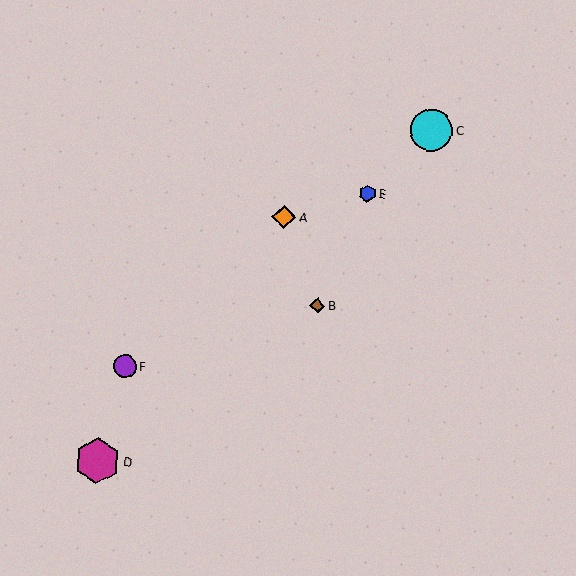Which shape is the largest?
The magenta hexagon (labeled D) is the largest.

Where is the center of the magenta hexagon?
The center of the magenta hexagon is at (97, 461).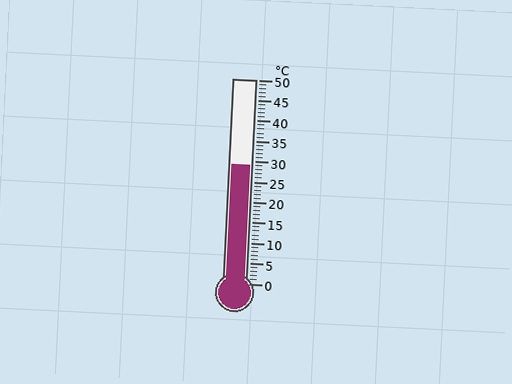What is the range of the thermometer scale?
The thermometer scale ranges from 0°C to 50°C.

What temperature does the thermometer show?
The thermometer shows approximately 29°C.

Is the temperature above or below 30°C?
The temperature is below 30°C.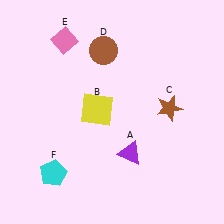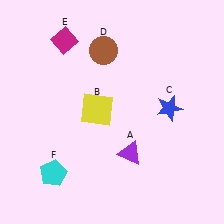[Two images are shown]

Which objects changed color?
C changed from brown to blue. E changed from pink to magenta.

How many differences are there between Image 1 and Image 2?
There are 2 differences between the two images.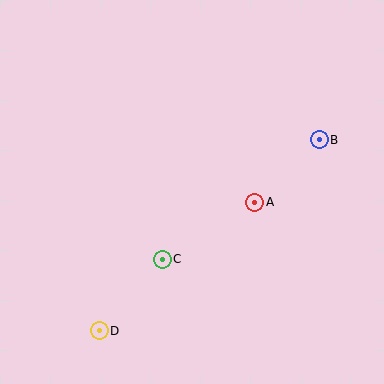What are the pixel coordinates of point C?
Point C is at (162, 259).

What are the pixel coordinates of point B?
Point B is at (319, 140).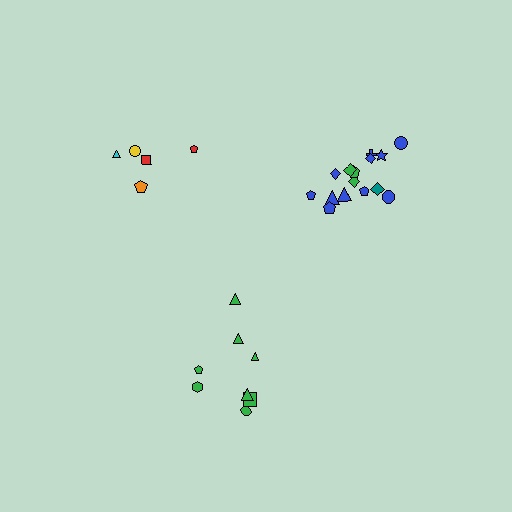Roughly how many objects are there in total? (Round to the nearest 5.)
Roughly 30 objects in total.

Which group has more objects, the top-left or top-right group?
The top-right group.